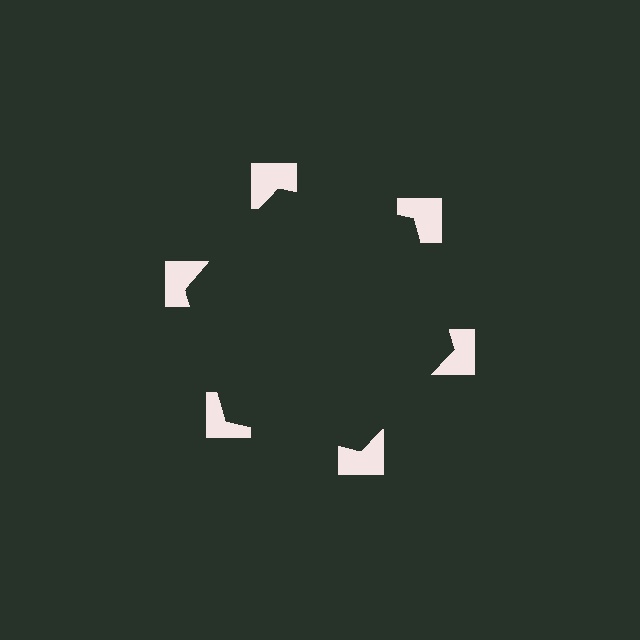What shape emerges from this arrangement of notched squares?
An illusory hexagon — its edges are inferred from the aligned wedge cuts in the notched squares, not physically drawn.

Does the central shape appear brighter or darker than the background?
It typically appears slightly darker than the background, even though no actual brightness change is drawn.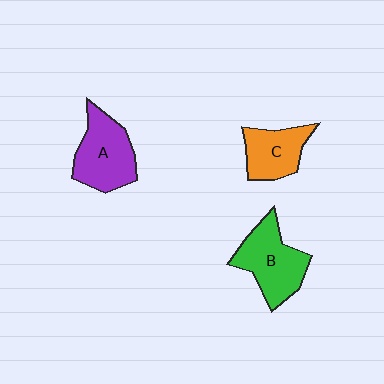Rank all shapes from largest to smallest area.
From largest to smallest: B (green), A (purple), C (orange).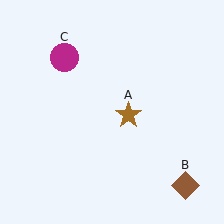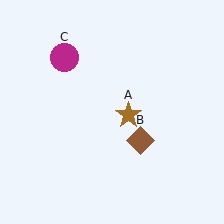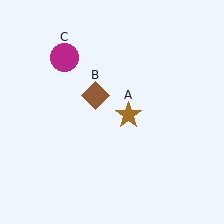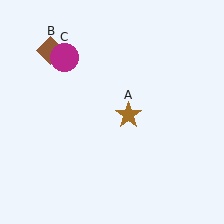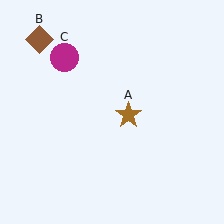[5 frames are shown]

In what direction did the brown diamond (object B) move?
The brown diamond (object B) moved up and to the left.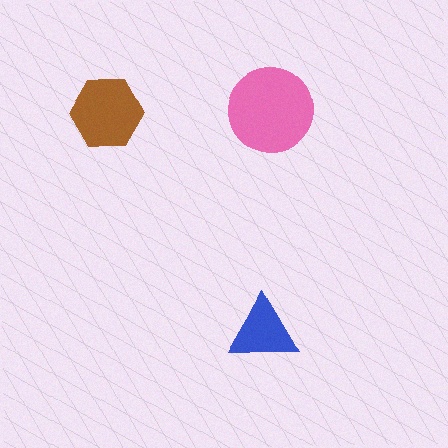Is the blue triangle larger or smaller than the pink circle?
Smaller.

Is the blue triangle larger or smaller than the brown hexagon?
Smaller.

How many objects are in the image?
There are 3 objects in the image.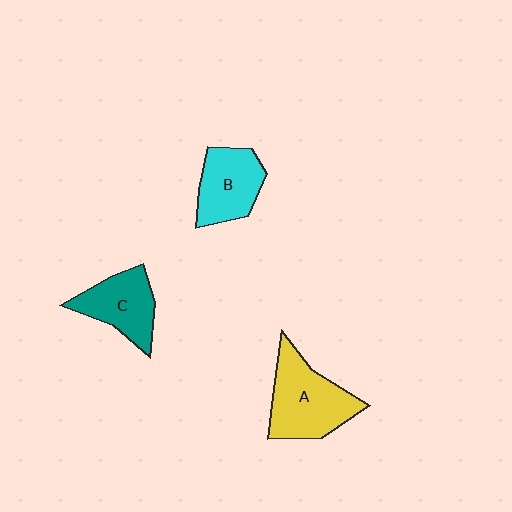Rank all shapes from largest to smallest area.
From largest to smallest: A (yellow), B (cyan), C (teal).